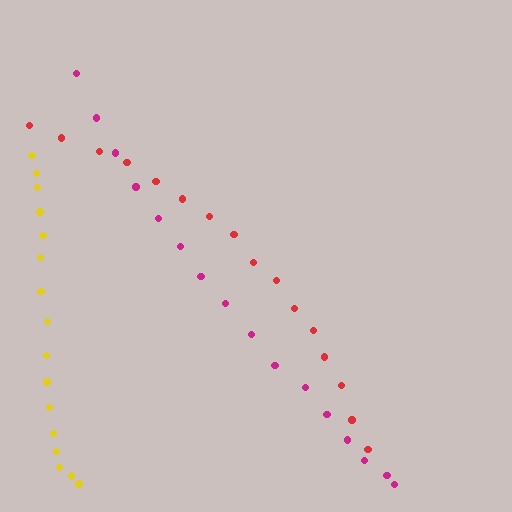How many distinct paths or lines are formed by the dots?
There are 3 distinct paths.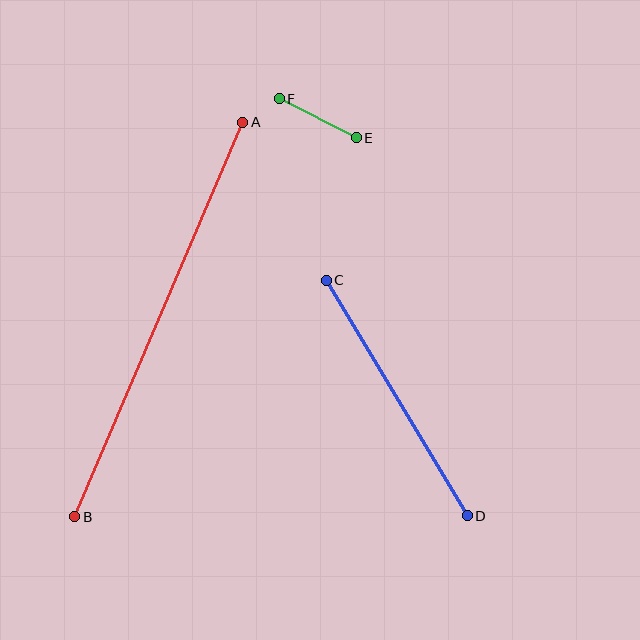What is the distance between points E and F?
The distance is approximately 86 pixels.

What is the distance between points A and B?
The distance is approximately 429 pixels.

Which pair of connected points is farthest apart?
Points A and B are farthest apart.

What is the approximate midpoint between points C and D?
The midpoint is at approximately (397, 398) pixels.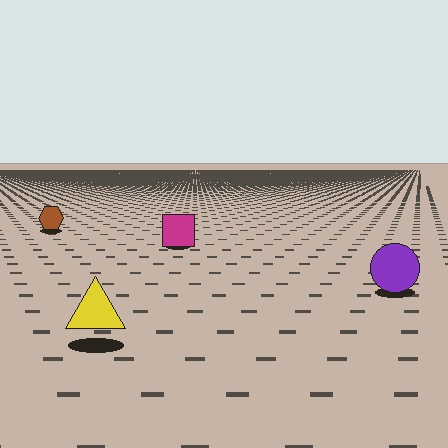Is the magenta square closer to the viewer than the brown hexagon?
Yes. The magenta square is closer — you can tell from the texture gradient: the ground texture is coarser near it.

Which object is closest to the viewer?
The yellow triangle is closest. The texture marks near it are larger and more spread out.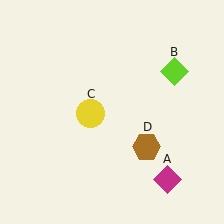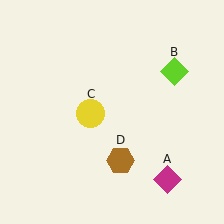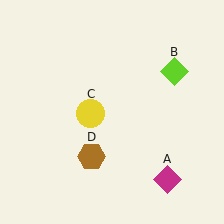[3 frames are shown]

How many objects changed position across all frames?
1 object changed position: brown hexagon (object D).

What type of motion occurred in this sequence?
The brown hexagon (object D) rotated clockwise around the center of the scene.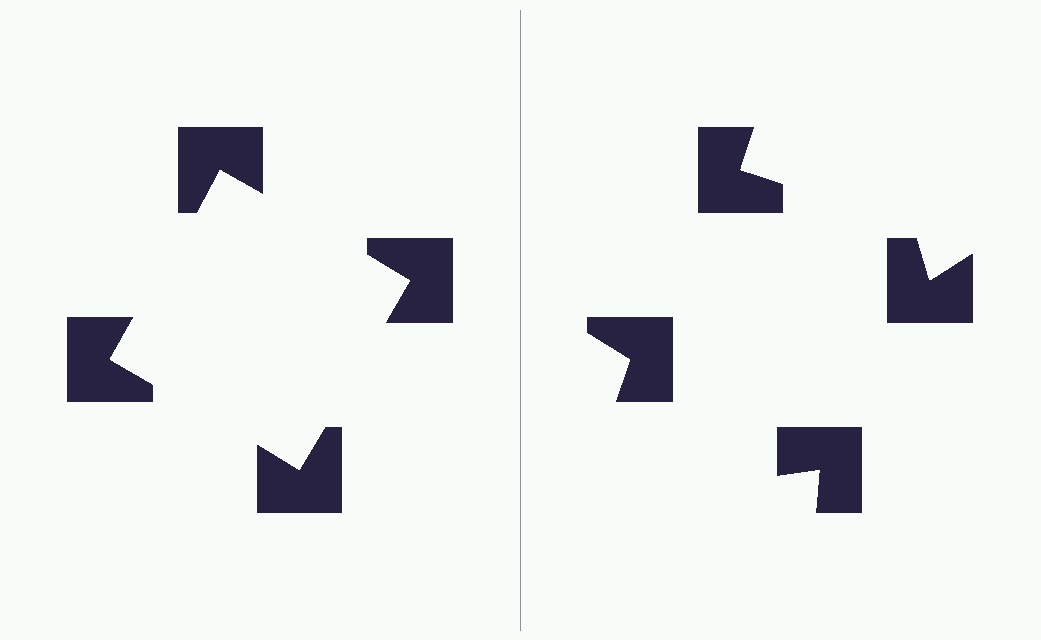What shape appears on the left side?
An illusory square.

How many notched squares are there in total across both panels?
8 — 4 on each side.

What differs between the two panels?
The notched squares are positioned identically on both sides; only the wedge orientations differ. On the left they align to a square; on the right they are misaligned.